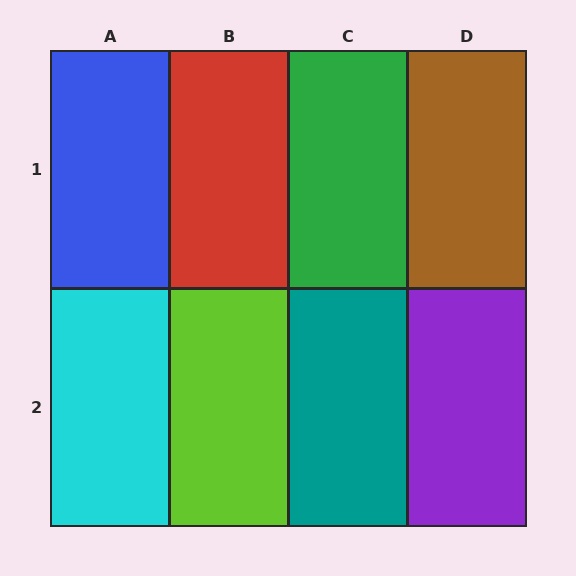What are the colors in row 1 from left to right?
Blue, red, green, brown.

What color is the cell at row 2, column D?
Purple.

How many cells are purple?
1 cell is purple.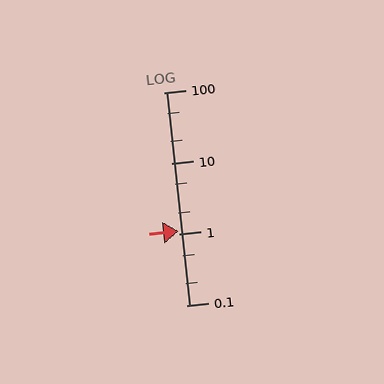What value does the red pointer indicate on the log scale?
The pointer indicates approximately 1.1.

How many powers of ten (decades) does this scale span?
The scale spans 3 decades, from 0.1 to 100.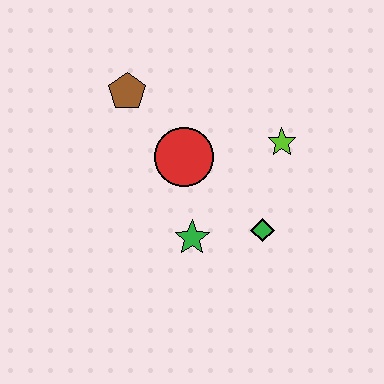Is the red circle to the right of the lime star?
No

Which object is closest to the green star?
The green diamond is closest to the green star.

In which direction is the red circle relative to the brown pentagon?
The red circle is below the brown pentagon.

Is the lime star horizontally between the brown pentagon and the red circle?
No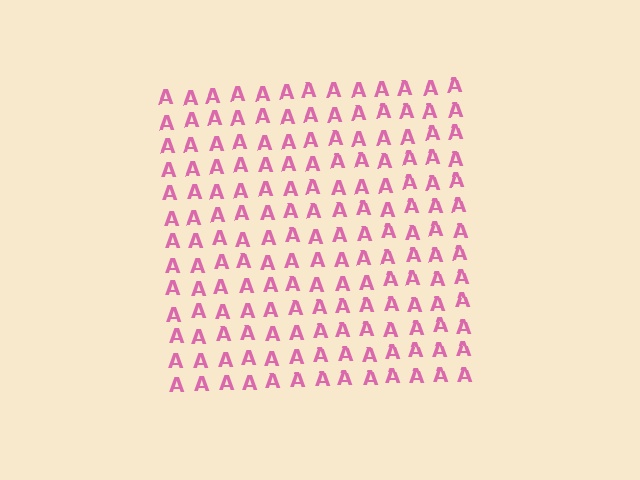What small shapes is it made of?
It is made of small letter A's.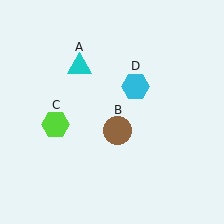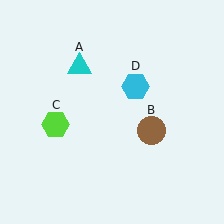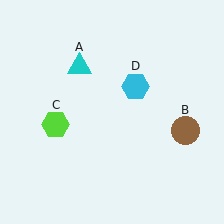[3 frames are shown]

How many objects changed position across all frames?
1 object changed position: brown circle (object B).